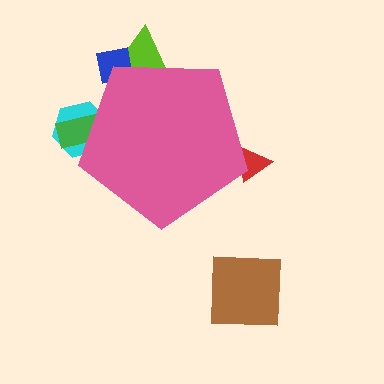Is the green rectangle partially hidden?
Yes, the green rectangle is partially hidden behind the pink pentagon.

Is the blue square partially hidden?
Yes, the blue square is partially hidden behind the pink pentagon.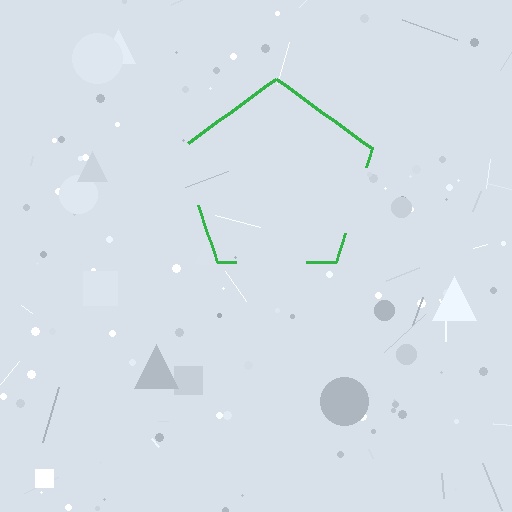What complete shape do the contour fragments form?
The contour fragments form a pentagon.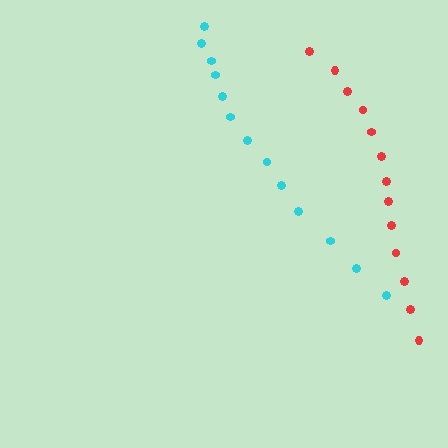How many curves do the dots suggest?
There are 2 distinct paths.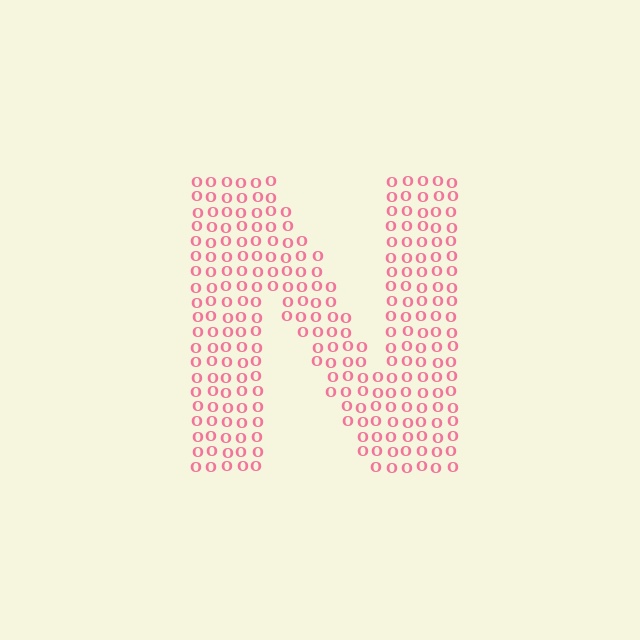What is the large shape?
The large shape is the letter N.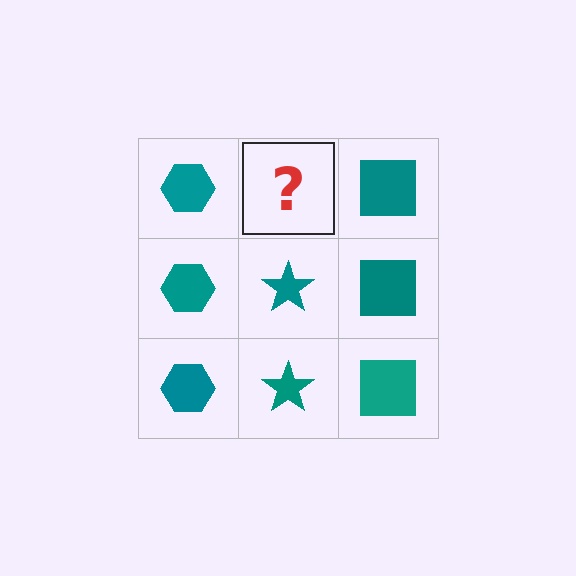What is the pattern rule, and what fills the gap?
The rule is that each column has a consistent shape. The gap should be filled with a teal star.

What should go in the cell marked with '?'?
The missing cell should contain a teal star.